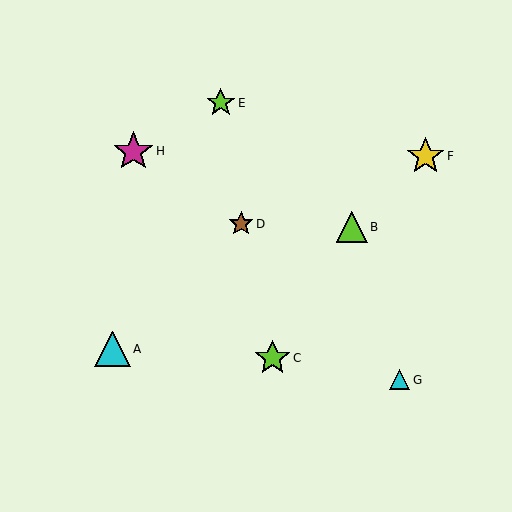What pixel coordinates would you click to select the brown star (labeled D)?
Click at (241, 224) to select the brown star D.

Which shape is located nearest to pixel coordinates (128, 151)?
The magenta star (labeled H) at (133, 151) is nearest to that location.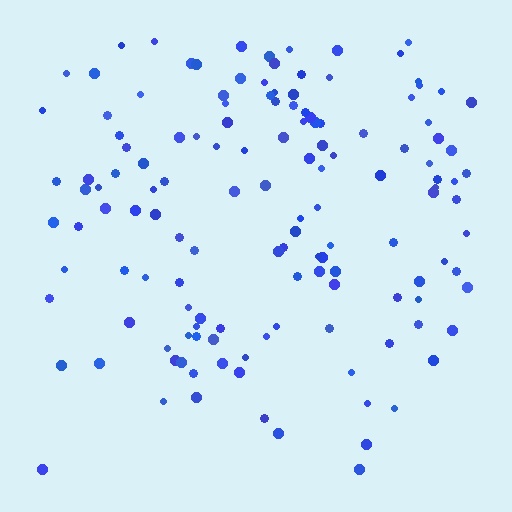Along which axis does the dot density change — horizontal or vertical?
Vertical.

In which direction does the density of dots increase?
From bottom to top, with the top side densest.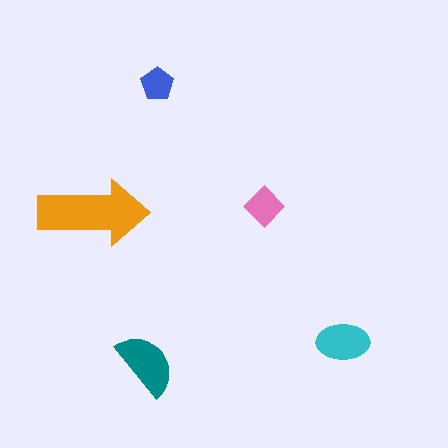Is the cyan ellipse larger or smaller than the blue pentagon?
Larger.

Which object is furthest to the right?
The cyan ellipse is rightmost.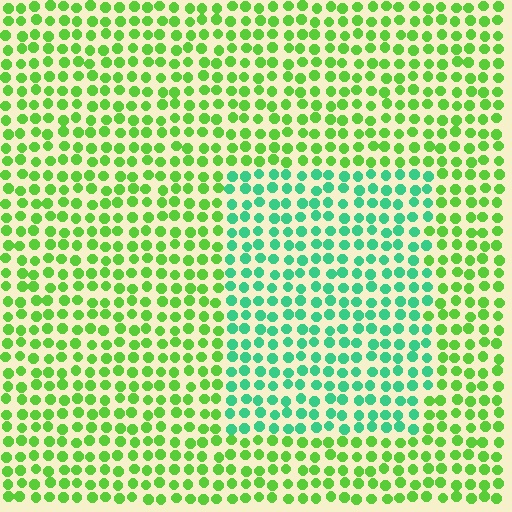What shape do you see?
I see a rectangle.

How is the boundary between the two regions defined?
The boundary is defined purely by a slight shift in hue (about 45 degrees). Spacing, size, and orientation are identical on both sides.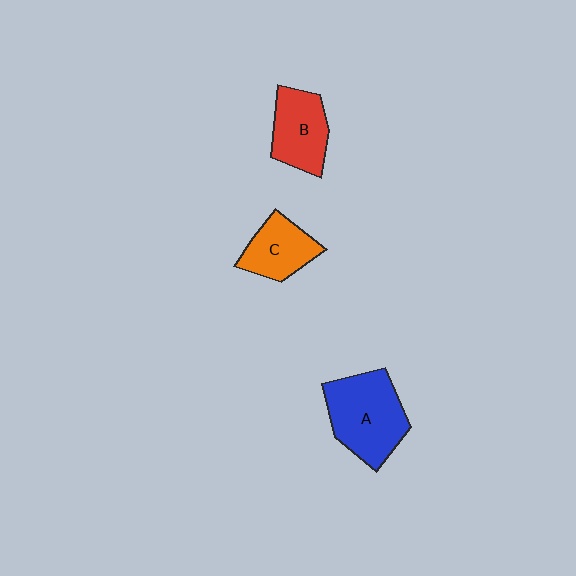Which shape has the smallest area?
Shape C (orange).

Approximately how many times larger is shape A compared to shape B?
Approximately 1.4 times.